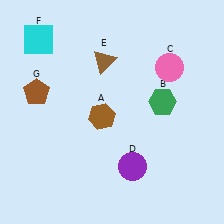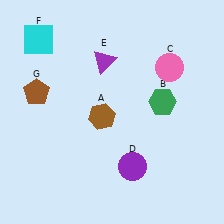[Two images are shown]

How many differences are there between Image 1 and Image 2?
There is 1 difference between the two images.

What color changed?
The triangle (E) changed from brown in Image 1 to purple in Image 2.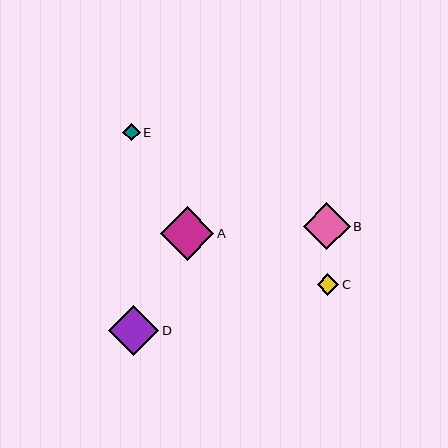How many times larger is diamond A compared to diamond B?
Diamond A is approximately 1.1 times the size of diamond B.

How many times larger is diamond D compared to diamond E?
Diamond D is approximately 2.9 times the size of diamond E.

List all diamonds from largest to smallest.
From largest to smallest: A, D, B, C, E.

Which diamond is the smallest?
Diamond E is the smallest with a size of approximately 17 pixels.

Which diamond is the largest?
Diamond A is the largest with a size of approximately 53 pixels.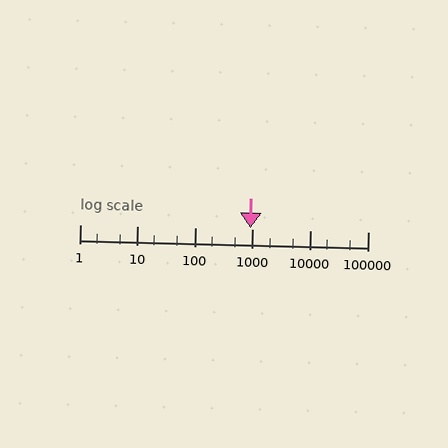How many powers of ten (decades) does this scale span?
The scale spans 5 decades, from 1 to 100000.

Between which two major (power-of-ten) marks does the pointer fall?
The pointer is between 100 and 1000.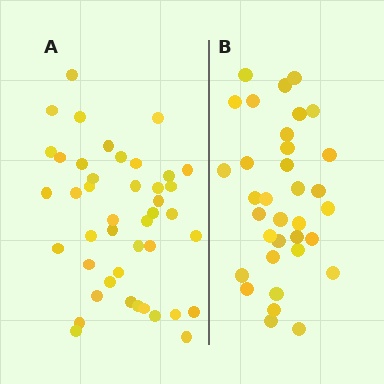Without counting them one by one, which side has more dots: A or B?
Region A (the left region) has more dots.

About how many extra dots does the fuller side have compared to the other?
Region A has roughly 8 or so more dots than region B.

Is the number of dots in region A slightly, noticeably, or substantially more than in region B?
Region A has noticeably more, but not dramatically so. The ratio is roughly 1.3 to 1.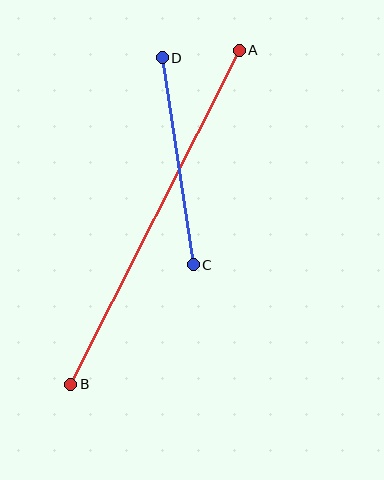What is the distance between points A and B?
The distance is approximately 374 pixels.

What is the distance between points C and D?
The distance is approximately 209 pixels.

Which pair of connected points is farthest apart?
Points A and B are farthest apart.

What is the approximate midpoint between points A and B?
The midpoint is at approximately (155, 217) pixels.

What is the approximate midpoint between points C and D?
The midpoint is at approximately (178, 161) pixels.